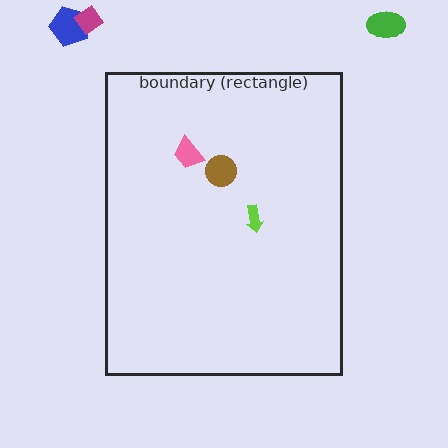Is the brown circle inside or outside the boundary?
Inside.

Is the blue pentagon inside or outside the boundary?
Outside.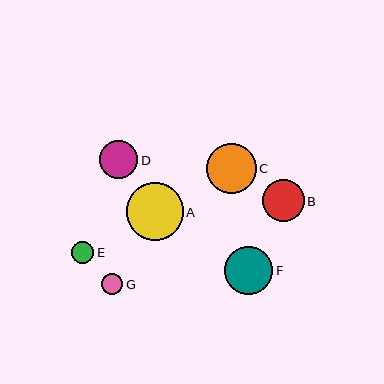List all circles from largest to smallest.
From largest to smallest: A, C, F, B, D, E, G.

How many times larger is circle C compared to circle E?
Circle C is approximately 2.2 times the size of circle E.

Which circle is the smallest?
Circle G is the smallest with a size of approximately 21 pixels.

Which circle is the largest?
Circle A is the largest with a size of approximately 57 pixels.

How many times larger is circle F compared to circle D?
Circle F is approximately 1.3 times the size of circle D.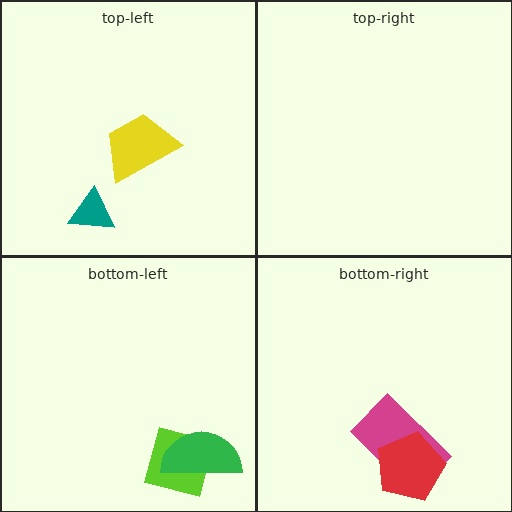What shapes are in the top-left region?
The teal triangle, the yellow trapezoid.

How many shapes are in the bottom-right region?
2.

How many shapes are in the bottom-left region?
2.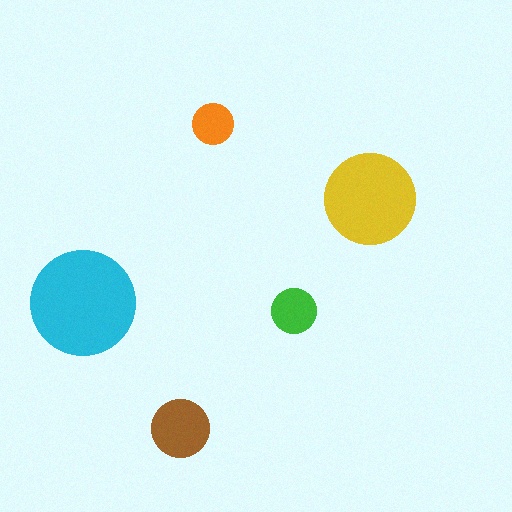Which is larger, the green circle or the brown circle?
The brown one.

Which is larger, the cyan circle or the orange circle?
The cyan one.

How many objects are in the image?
There are 5 objects in the image.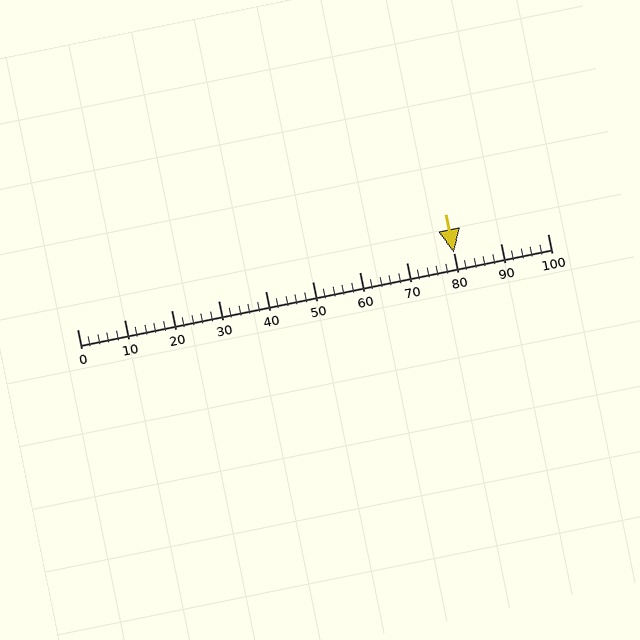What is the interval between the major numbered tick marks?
The major tick marks are spaced 10 units apart.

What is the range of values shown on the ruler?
The ruler shows values from 0 to 100.